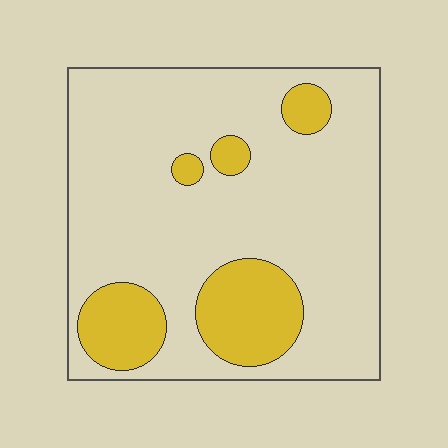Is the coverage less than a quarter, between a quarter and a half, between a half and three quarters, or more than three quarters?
Less than a quarter.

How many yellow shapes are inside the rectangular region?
5.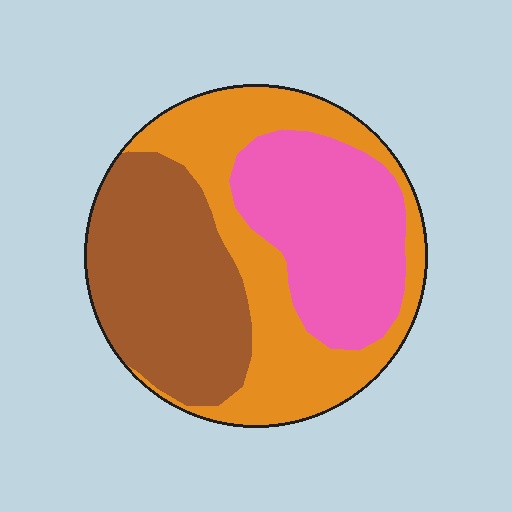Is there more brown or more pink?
Brown.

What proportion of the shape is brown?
Brown takes up between a quarter and a half of the shape.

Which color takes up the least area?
Pink, at roughly 30%.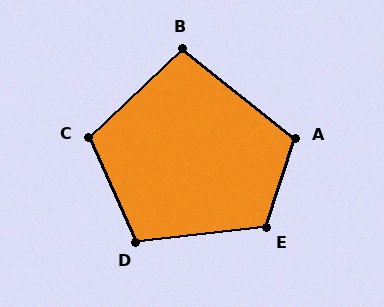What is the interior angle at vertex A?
Approximately 110 degrees (obtuse).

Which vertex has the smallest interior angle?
B, at approximately 99 degrees.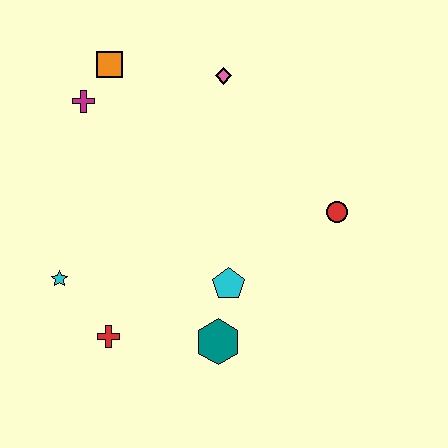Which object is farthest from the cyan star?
The red circle is farthest from the cyan star.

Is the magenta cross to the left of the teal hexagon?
Yes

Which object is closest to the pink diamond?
The orange square is closest to the pink diamond.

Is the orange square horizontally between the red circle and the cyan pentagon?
No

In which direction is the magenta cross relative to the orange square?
The magenta cross is below the orange square.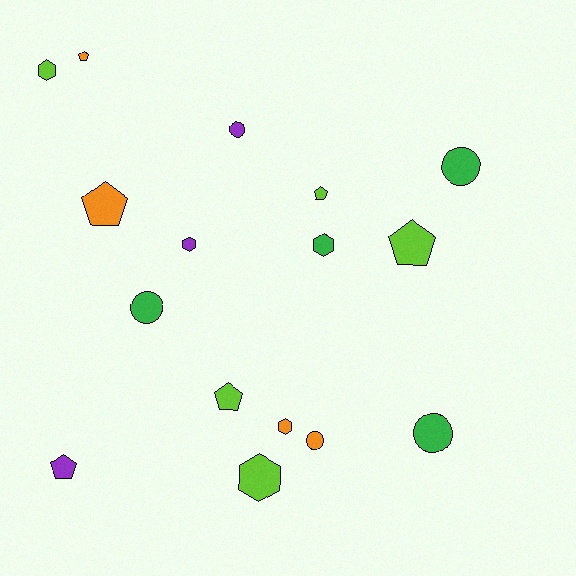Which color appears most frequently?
Lime, with 5 objects.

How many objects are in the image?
There are 16 objects.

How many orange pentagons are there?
There are 2 orange pentagons.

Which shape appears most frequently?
Pentagon, with 6 objects.